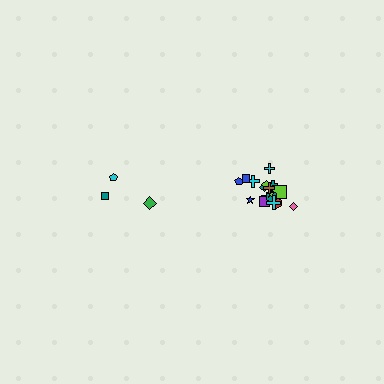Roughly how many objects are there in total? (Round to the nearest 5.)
Roughly 20 objects in total.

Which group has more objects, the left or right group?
The right group.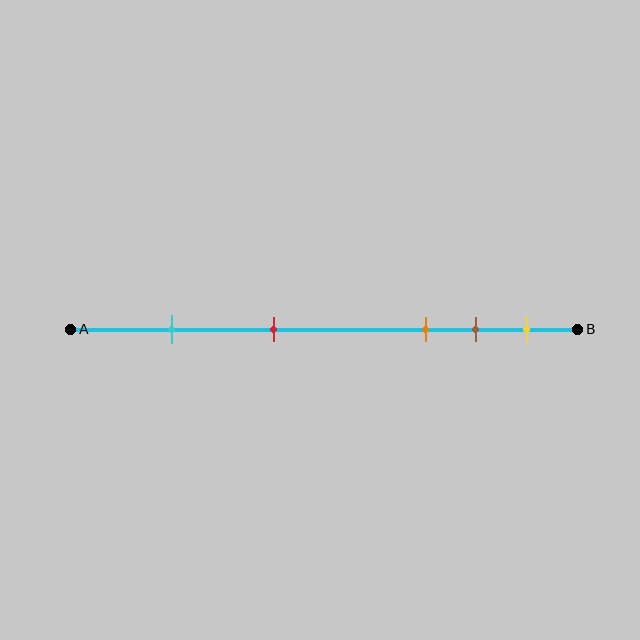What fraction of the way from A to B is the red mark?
The red mark is approximately 40% (0.4) of the way from A to B.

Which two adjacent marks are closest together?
The brown and yellow marks are the closest adjacent pair.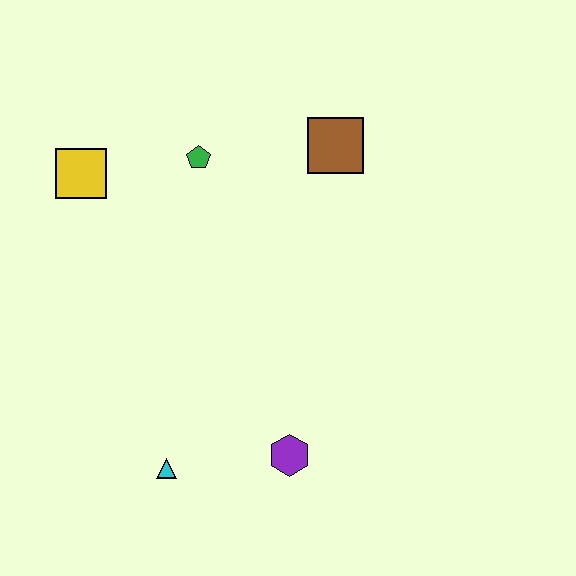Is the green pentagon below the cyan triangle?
No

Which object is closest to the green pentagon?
The yellow square is closest to the green pentagon.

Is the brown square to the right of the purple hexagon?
Yes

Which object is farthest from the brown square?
The cyan triangle is farthest from the brown square.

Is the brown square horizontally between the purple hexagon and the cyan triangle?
No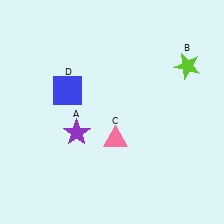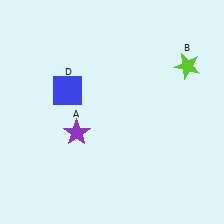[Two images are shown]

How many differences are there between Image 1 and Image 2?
There is 1 difference between the two images.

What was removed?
The pink triangle (C) was removed in Image 2.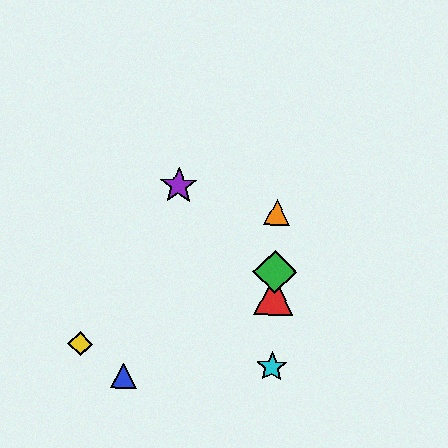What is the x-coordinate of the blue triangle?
The blue triangle is at x≈124.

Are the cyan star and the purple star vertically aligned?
No, the cyan star is at x≈272 and the purple star is at x≈179.